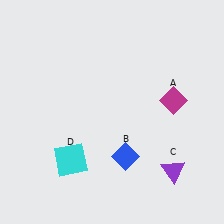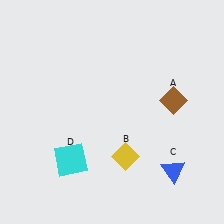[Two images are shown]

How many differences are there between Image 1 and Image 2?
There are 3 differences between the two images.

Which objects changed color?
A changed from magenta to brown. B changed from blue to yellow. C changed from purple to blue.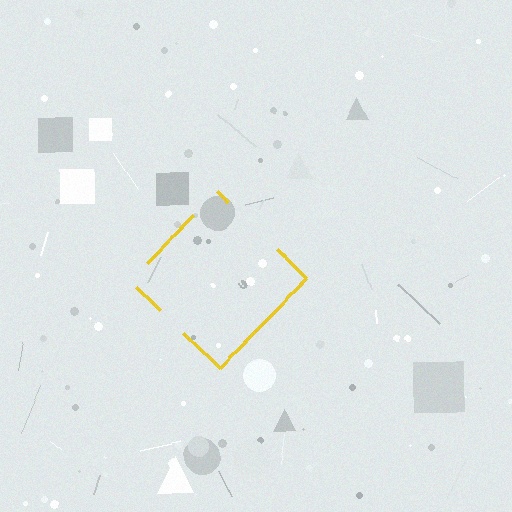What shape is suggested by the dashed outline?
The dashed outline suggests a diamond.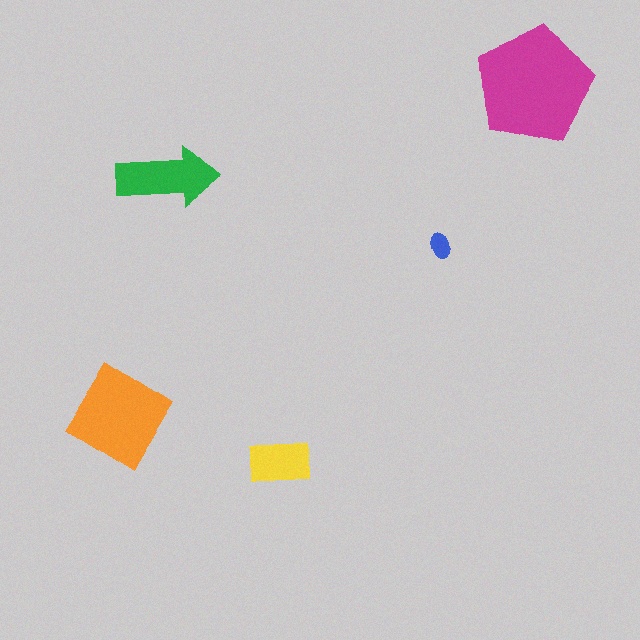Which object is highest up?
The magenta pentagon is topmost.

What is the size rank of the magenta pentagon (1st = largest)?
1st.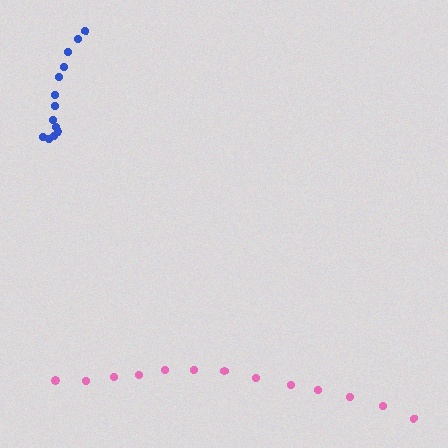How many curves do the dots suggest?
There are 2 distinct paths.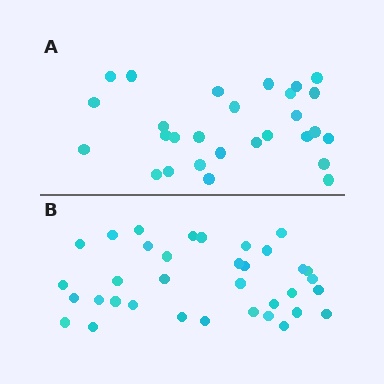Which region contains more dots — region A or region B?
Region B (the bottom region) has more dots.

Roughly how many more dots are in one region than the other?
Region B has roughly 8 or so more dots than region A.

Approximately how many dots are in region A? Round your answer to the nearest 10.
About 30 dots. (The exact count is 28, which rounds to 30.)